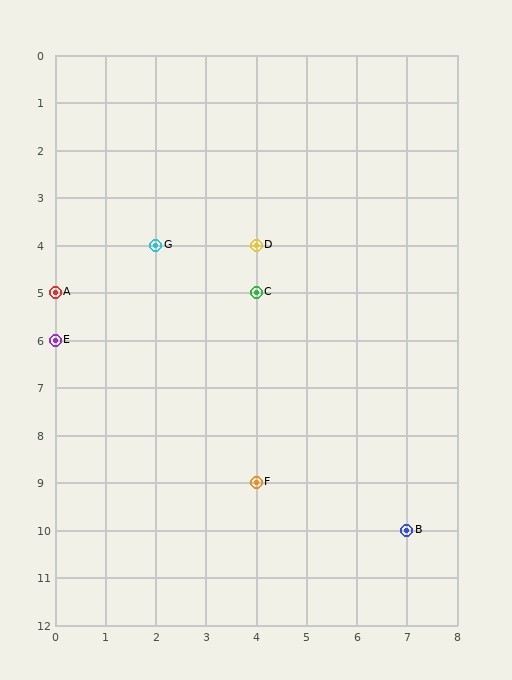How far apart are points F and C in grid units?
Points F and C are 4 rows apart.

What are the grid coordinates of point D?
Point D is at grid coordinates (4, 4).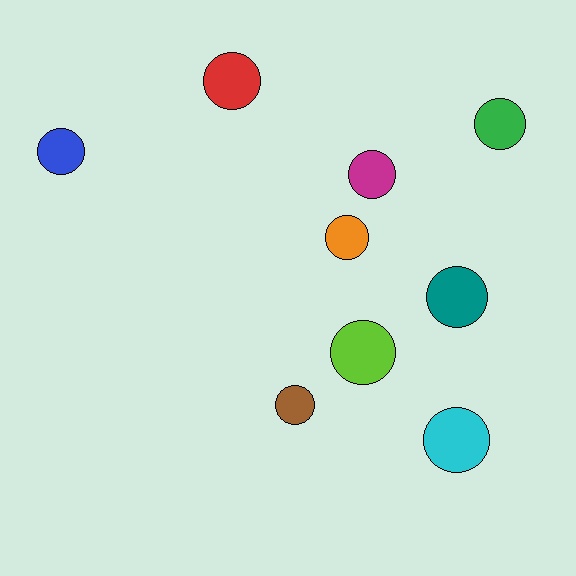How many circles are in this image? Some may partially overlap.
There are 9 circles.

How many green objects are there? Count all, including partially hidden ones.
There is 1 green object.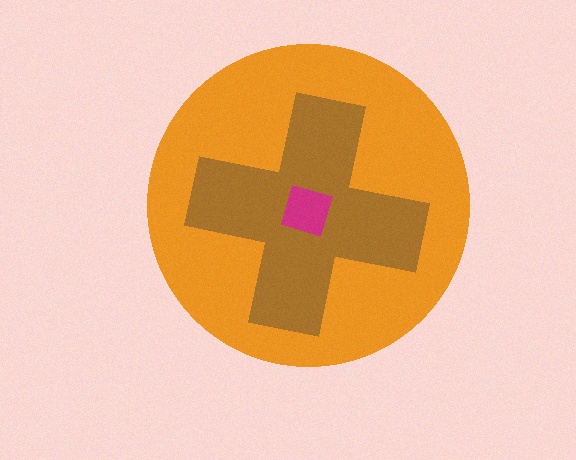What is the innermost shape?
The magenta square.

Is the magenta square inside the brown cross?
Yes.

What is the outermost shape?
The orange circle.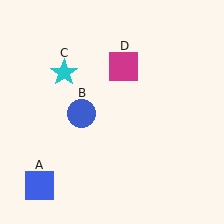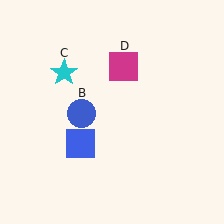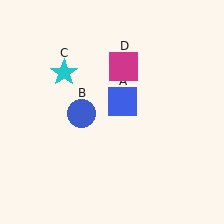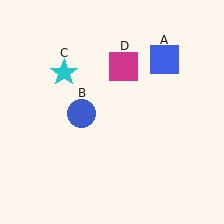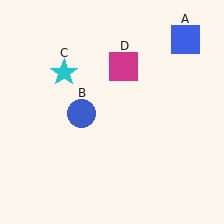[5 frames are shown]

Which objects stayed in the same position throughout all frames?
Blue circle (object B) and cyan star (object C) and magenta square (object D) remained stationary.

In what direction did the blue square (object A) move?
The blue square (object A) moved up and to the right.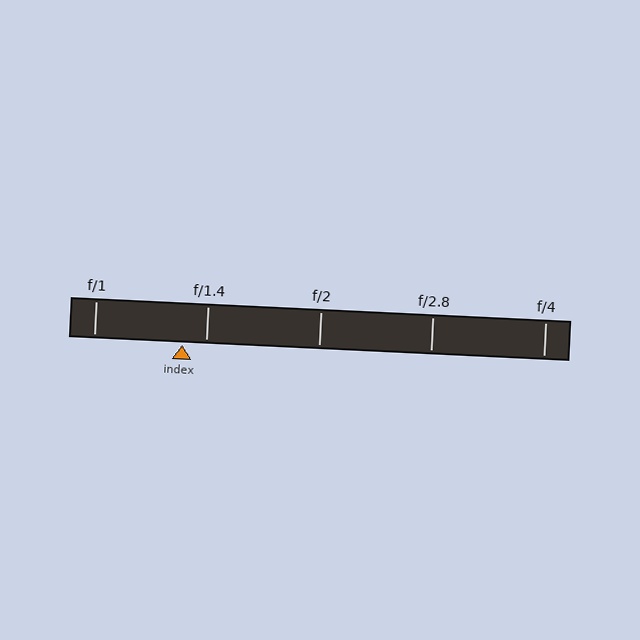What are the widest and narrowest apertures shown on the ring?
The widest aperture shown is f/1 and the narrowest is f/4.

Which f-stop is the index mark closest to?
The index mark is closest to f/1.4.